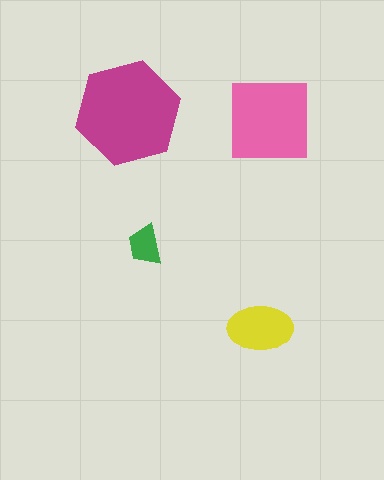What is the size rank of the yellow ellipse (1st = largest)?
3rd.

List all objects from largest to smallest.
The magenta hexagon, the pink square, the yellow ellipse, the green trapezoid.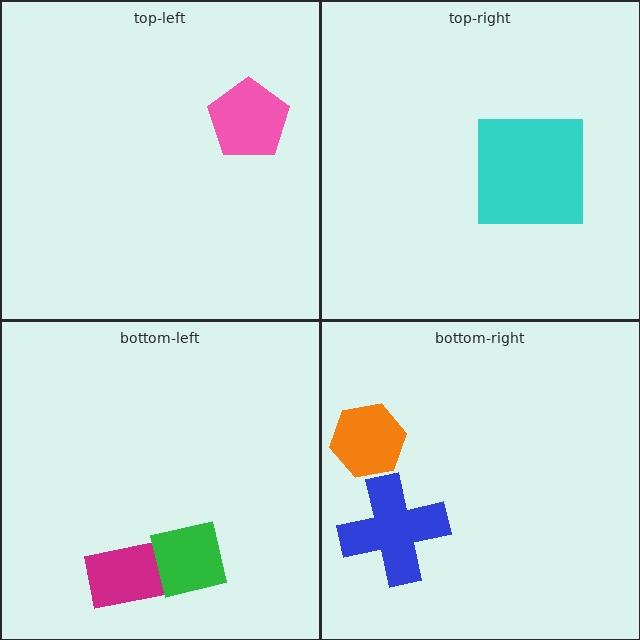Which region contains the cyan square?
The top-right region.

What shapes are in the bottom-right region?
The blue cross, the orange hexagon.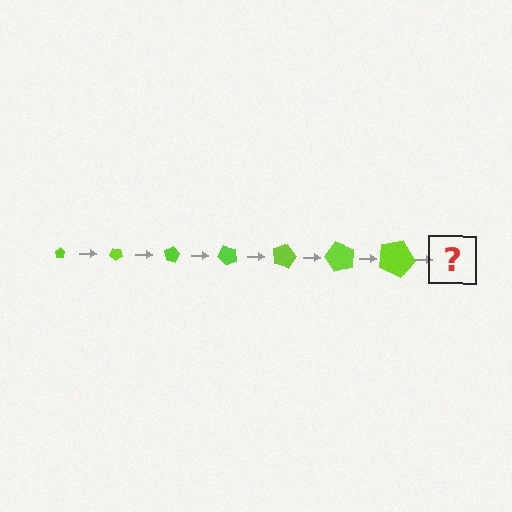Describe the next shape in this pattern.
It should be a pentagon, larger than the previous one and rotated 280 degrees from the start.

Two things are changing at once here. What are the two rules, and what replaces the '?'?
The two rules are that the pentagon grows larger each step and it rotates 40 degrees each step. The '?' should be a pentagon, larger than the previous one and rotated 280 degrees from the start.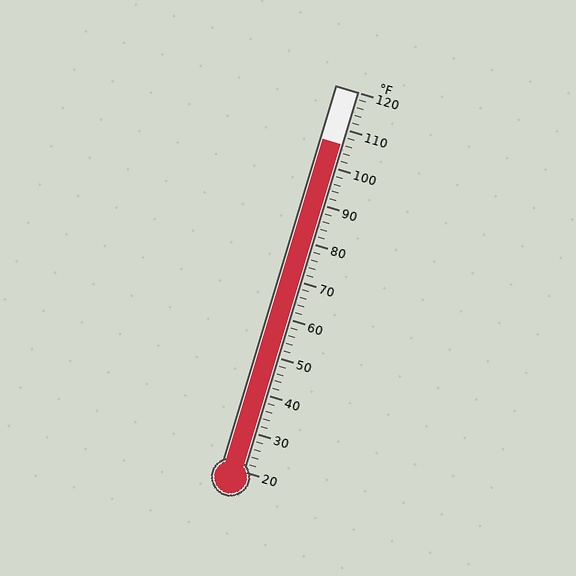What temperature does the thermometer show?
The thermometer shows approximately 106°F.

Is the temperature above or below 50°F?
The temperature is above 50°F.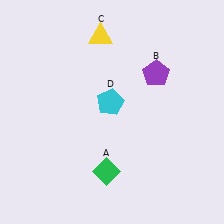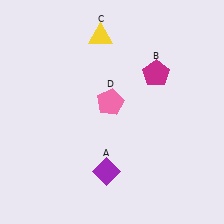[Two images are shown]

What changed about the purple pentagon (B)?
In Image 1, B is purple. In Image 2, it changed to magenta.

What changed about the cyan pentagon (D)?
In Image 1, D is cyan. In Image 2, it changed to pink.